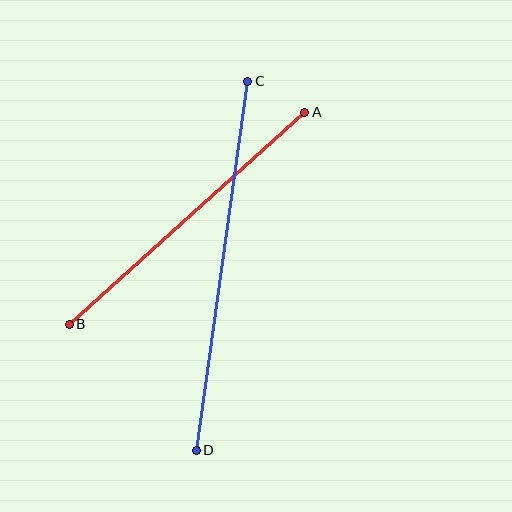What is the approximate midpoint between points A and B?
The midpoint is at approximately (187, 218) pixels.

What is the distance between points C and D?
The distance is approximately 372 pixels.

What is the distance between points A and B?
The distance is approximately 317 pixels.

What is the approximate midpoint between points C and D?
The midpoint is at approximately (222, 266) pixels.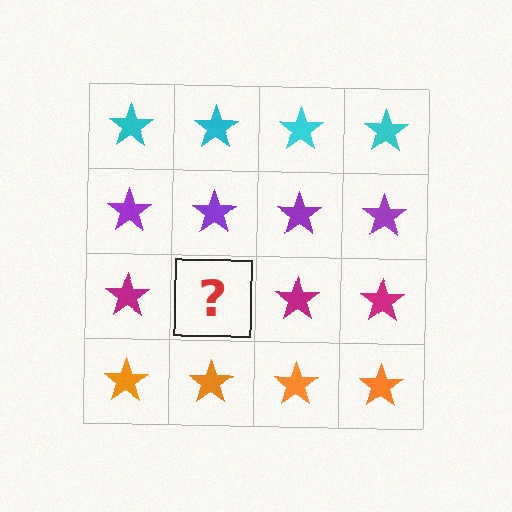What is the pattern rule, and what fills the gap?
The rule is that each row has a consistent color. The gap should be filled with a magenta star.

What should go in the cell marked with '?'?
The missing cell should contain a magenta star.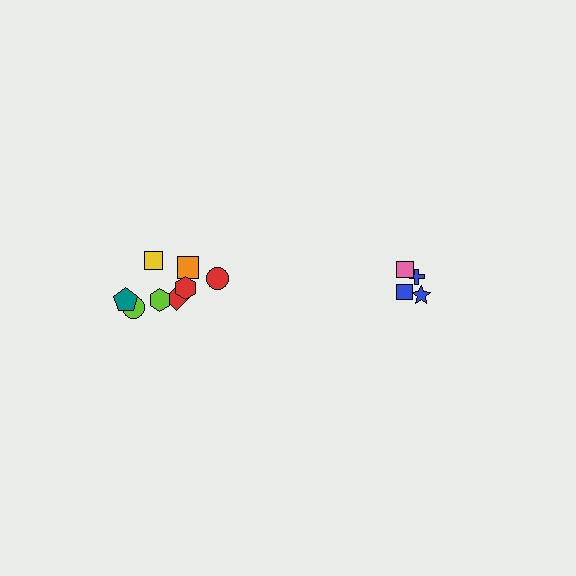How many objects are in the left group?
There are 8 objects.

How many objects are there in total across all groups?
There are 12 objects.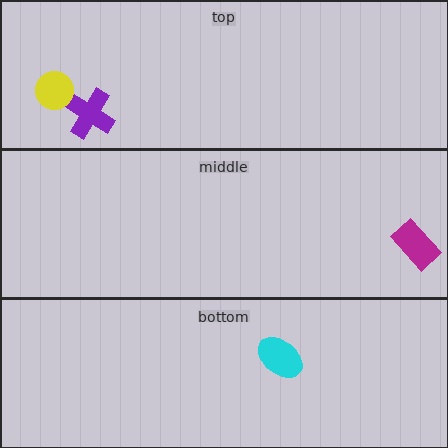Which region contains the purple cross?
The top region.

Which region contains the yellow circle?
The top region.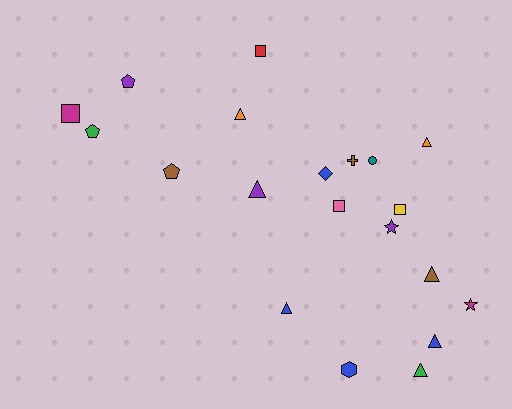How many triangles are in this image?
There are 7 triangles.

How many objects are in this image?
There are 20 objects.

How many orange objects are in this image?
There are 2 orange objects.